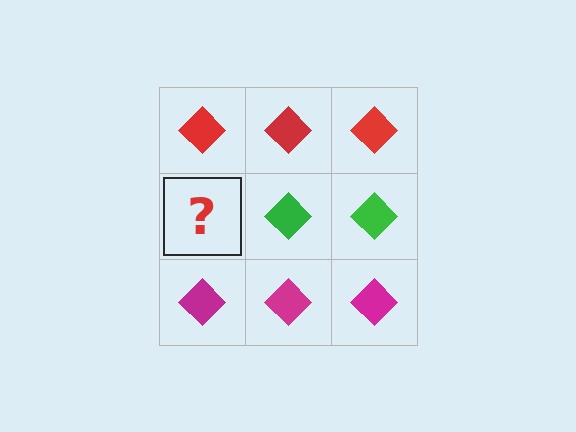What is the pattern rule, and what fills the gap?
The rule is that each row has a consistent color. The gap should be filled with a green diamond.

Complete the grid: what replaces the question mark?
The question mark should be replaced with a green diamond.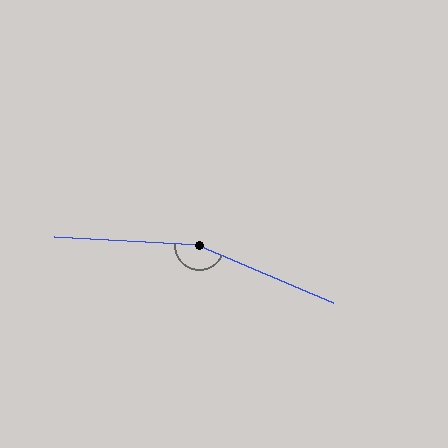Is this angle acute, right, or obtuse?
It is obtuse.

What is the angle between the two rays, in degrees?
Approximately 160 degrees.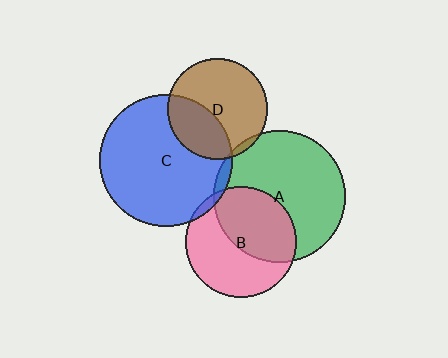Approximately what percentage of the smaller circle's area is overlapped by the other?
Approximately 5%.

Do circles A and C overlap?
Yes.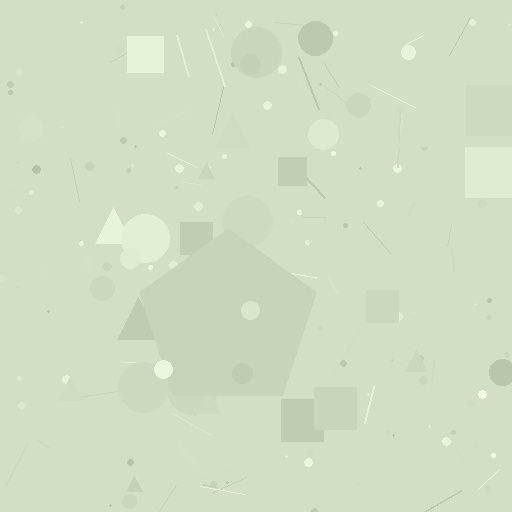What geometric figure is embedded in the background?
A pentagon is embedded in the background.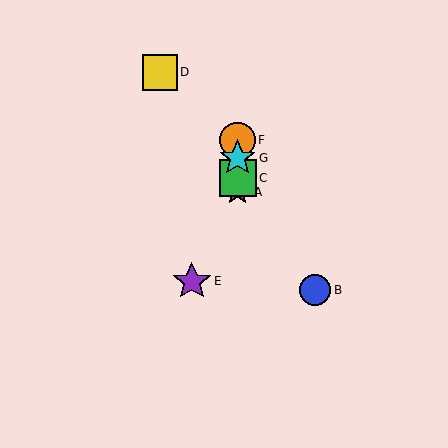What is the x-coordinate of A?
Object A is at x≈238.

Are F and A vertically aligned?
Yes, both are at x≈238.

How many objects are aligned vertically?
4 objects (A, C, F, G) are aligned vertically.